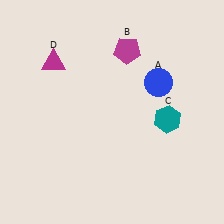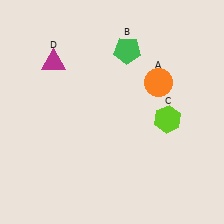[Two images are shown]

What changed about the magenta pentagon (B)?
In Image 1, B is magenta. In Image 2, it changed to green.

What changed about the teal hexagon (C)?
In Image 1, C is teal. In Image 2, it changed to lime.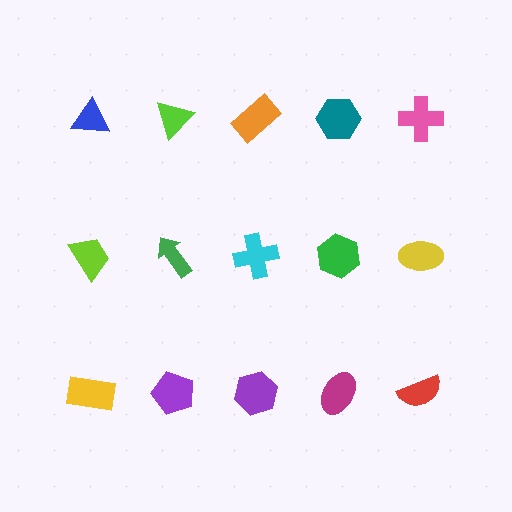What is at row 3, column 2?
A purple pentagon.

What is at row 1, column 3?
An orange rectangle.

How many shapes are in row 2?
5 shapes.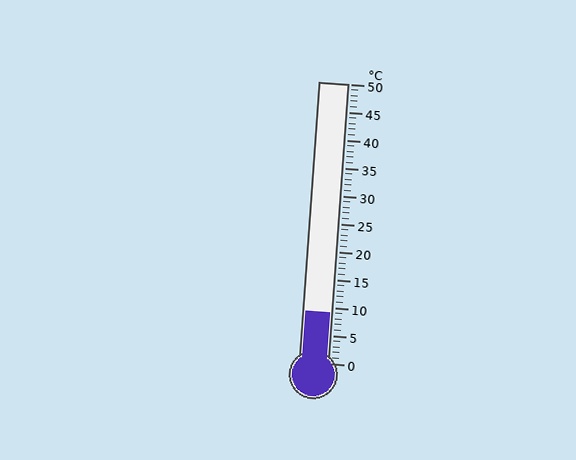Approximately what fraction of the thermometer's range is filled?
The thermometer is filled to approximately 20% of its range.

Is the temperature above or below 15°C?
The temperature is below 15°C.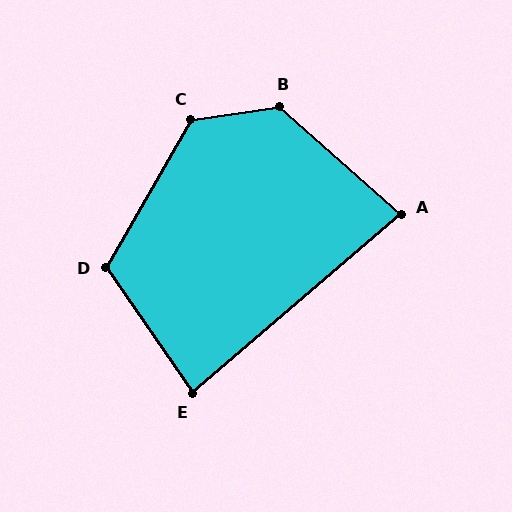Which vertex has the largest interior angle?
B, at approximately 130 degrees.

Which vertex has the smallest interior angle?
A, at approximately 82 degrees.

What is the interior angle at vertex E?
Approximately 84 degrees (acute).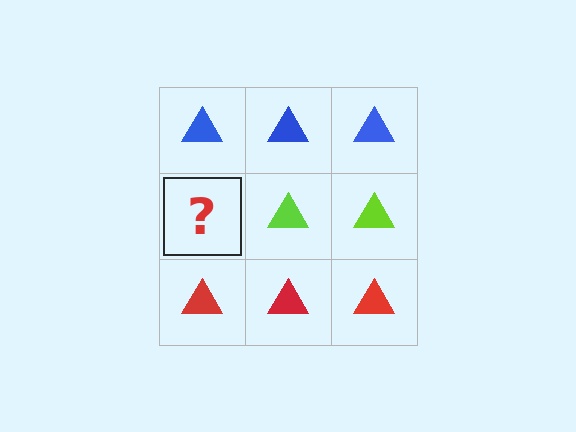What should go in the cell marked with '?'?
The missing cell should contain a lime triangle.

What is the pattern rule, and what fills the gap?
The rule is that each row has a consistent color. The gap should be filled with a lime triangle.